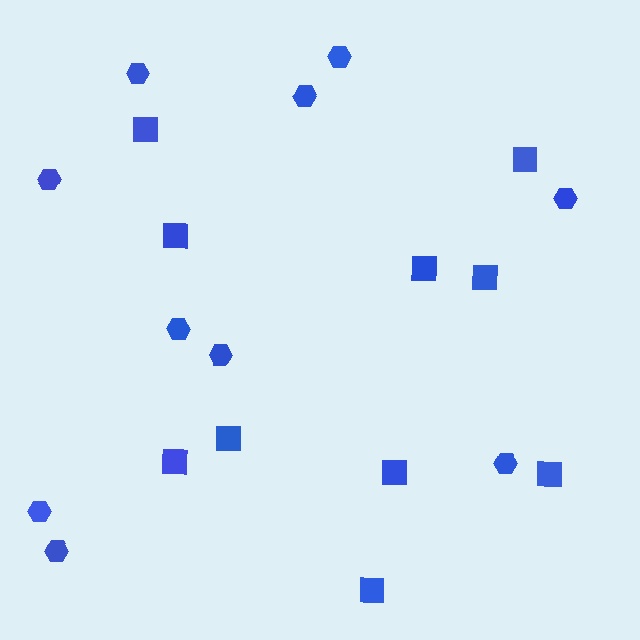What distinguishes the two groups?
There are 2 groups: one group of squares (10) and one group of hexagons (10).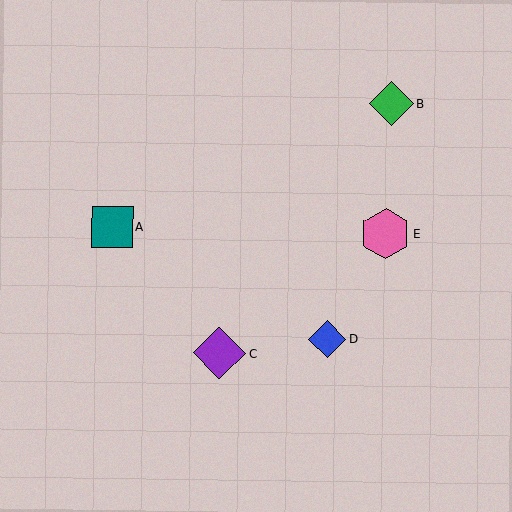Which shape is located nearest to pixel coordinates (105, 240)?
The teal square (labeled A) at (112, 227) is nearest to that location.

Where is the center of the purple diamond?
The center of the purple diamond is at (219, 353).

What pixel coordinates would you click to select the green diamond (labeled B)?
Click at (391, 103) to select the green diamond B.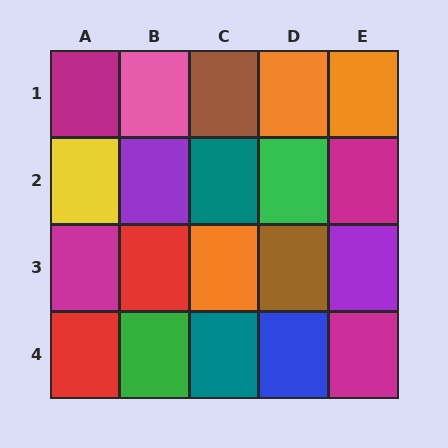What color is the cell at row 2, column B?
Purple.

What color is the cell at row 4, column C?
Teal.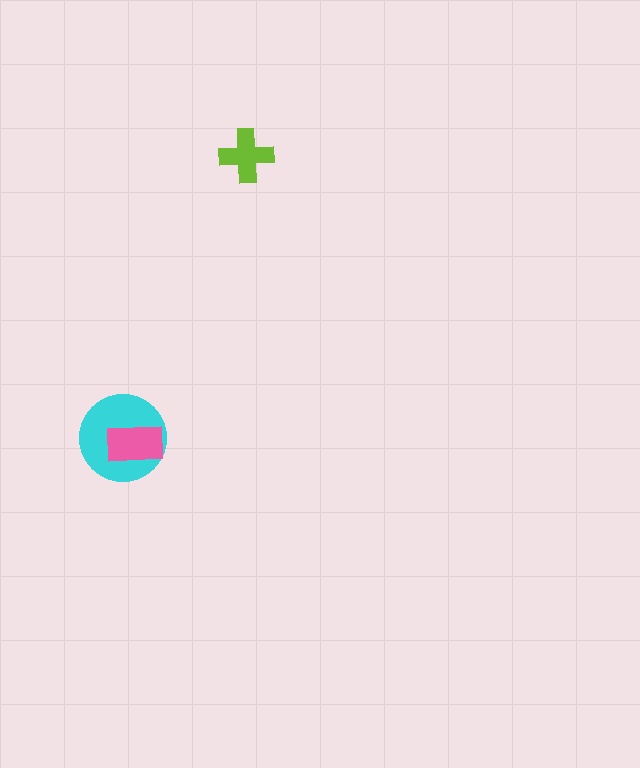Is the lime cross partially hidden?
No, no other shape covers it.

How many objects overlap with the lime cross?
0 objects overlap with the lime cross.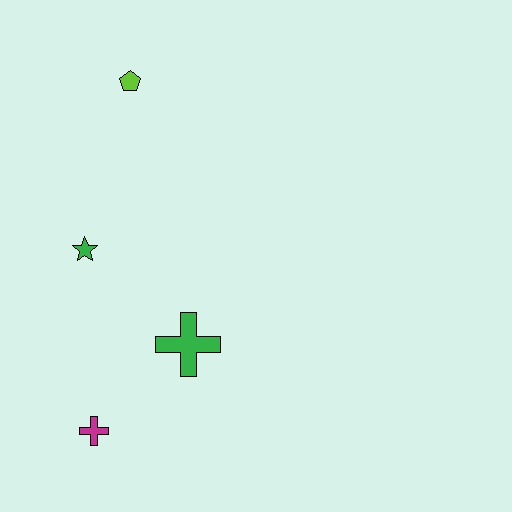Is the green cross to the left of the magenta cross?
No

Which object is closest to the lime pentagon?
The green star is closest to the lime pentagon.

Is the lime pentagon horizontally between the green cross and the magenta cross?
Yes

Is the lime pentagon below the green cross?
No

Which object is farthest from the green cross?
The lime pentagon is farthest from the green cross.